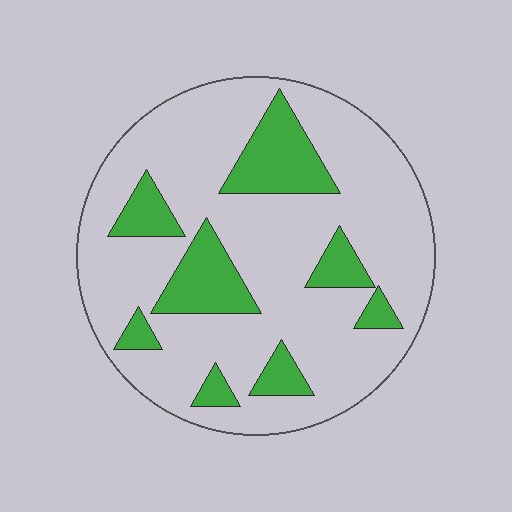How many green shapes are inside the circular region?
8.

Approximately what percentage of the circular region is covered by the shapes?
Approximately 20%.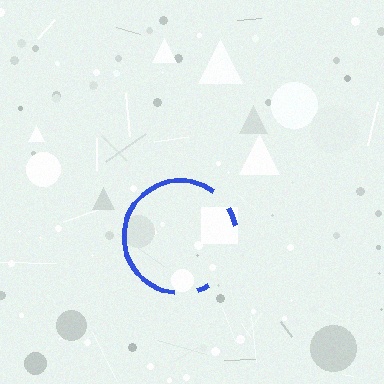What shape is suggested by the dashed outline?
The dashed outline suggests a circle.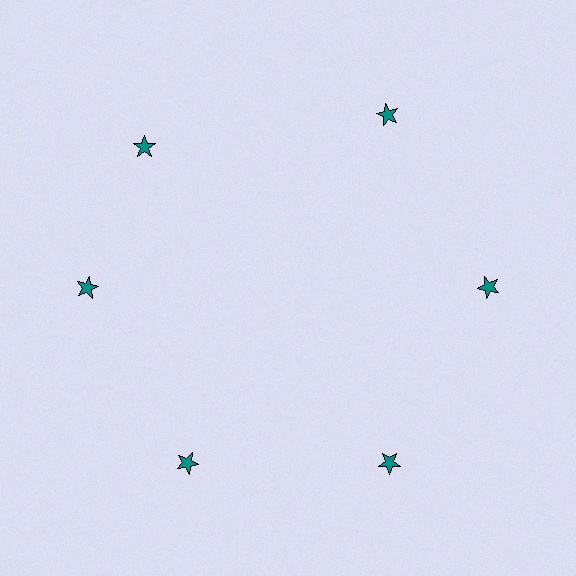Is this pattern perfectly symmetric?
No. The 6 teal stars are arranged in a ring, but one element near the 11 o'clock position is rotated out of alignment along the ring, breaking the 6-fold rotational symmetry.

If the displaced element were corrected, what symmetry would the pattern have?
It would have 6-fold rotational symmetry — the pattern would map onto itself every 60 degrees.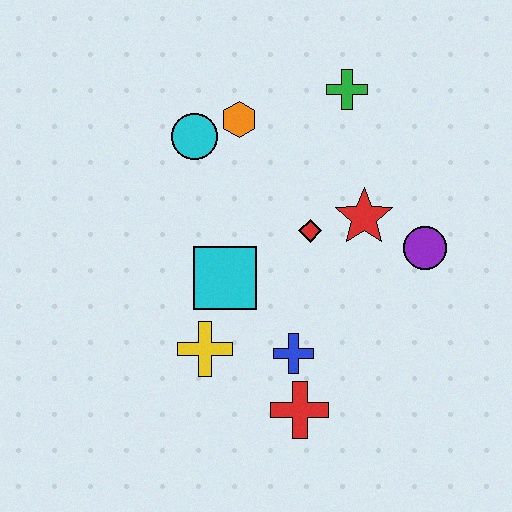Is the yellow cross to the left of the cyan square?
Yes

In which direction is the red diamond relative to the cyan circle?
The red diamond is to the right of the cyan circle.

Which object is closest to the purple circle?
The red star is closest to the purple circle.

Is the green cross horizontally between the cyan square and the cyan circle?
No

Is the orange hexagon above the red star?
Yes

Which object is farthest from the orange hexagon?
The red cross is farthest from the orange hexagon.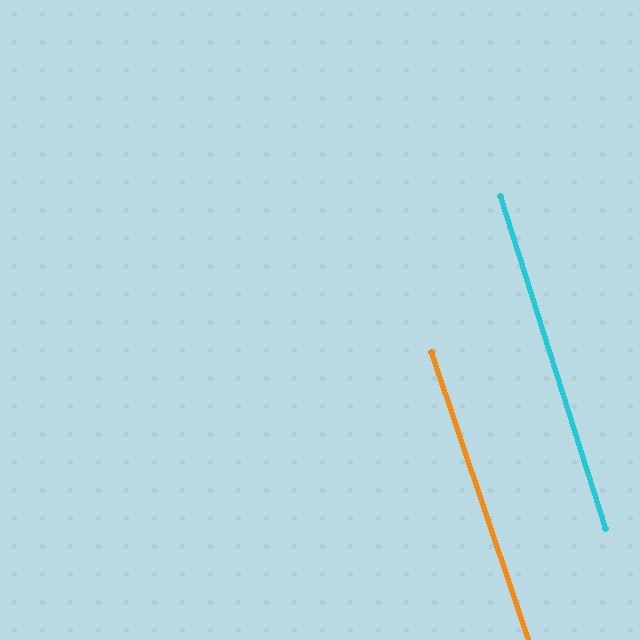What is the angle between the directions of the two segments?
Approximately 1 degree.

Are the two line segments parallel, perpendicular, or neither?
Parallel — their directions differ by only 1.0°.